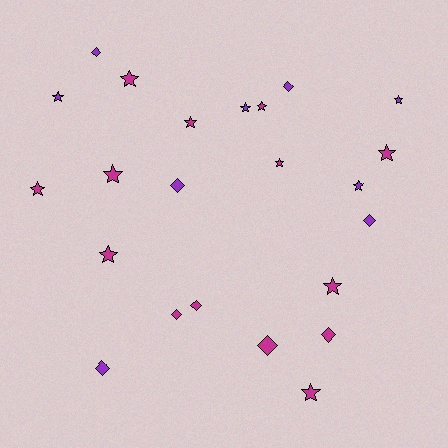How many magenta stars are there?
There are 10 magenta stars.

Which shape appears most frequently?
Star, with 14 objects.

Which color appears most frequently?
Magenta, with 14 objects.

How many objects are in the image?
There are 23 objects.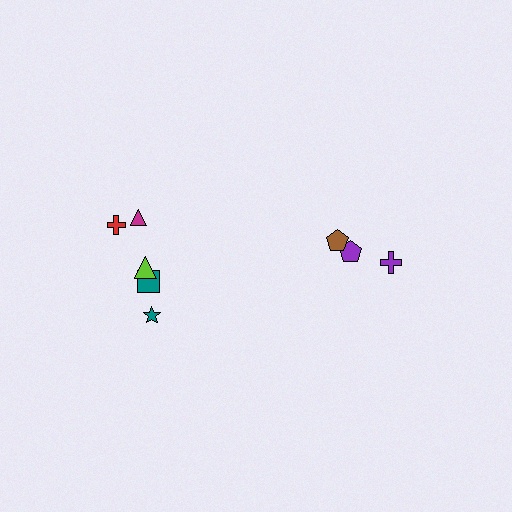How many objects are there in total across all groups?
There are 8 objects.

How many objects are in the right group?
There are 3 objects.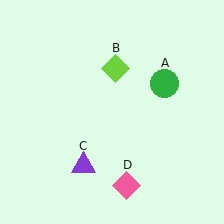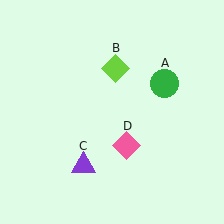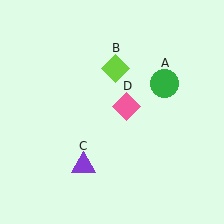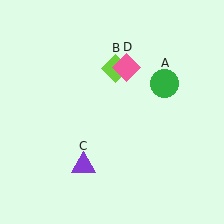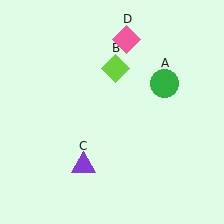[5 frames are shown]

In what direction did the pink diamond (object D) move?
The pink diamond (object D) moved up.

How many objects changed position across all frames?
1 object changed position: pink diamond (object D).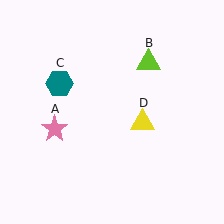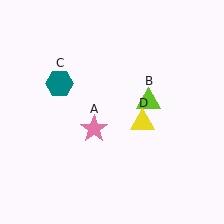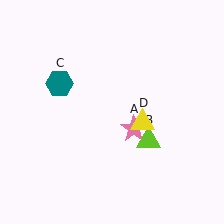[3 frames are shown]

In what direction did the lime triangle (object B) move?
The lime triangle (object B) moved down.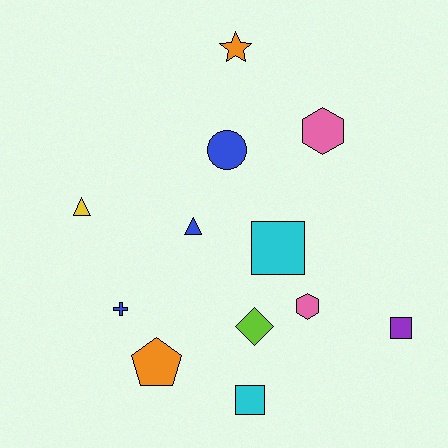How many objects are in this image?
There are 12 objects.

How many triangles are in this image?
There are 2 triangles.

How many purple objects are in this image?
There is 1 purple object.